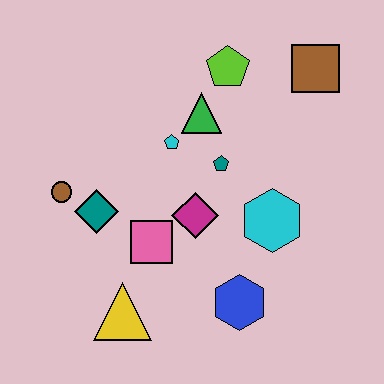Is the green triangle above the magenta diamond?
Yes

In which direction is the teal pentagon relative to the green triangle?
The teal pentagon is below the green triangle.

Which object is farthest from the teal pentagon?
The yellow triangle is farthest from the teal pentagon.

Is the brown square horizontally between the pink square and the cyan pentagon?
No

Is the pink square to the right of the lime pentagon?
No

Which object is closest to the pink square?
The magenta diamond is closest to the pink square.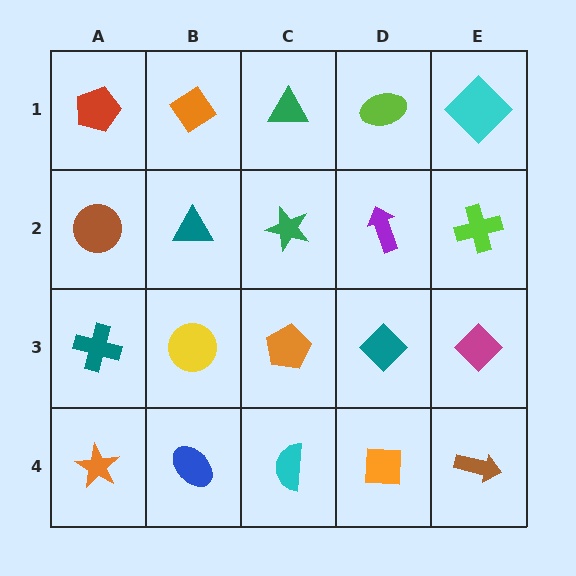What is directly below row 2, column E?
A magenta diamond.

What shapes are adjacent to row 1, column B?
A teal triangle (row 2, column B), a red pentagon (row 1, column A), a green triangle (row 1, column C).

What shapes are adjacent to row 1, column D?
A purple arrow (row 2, column D), a green triangle (row 1, column C), a cyan diamond (row 1, column E).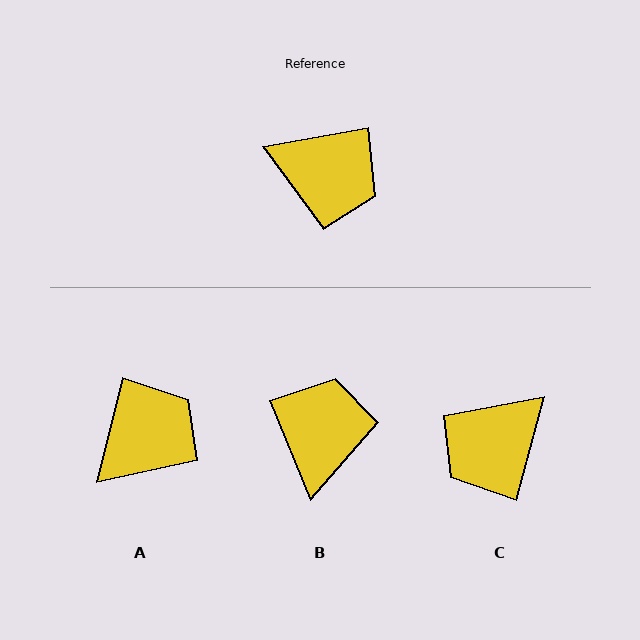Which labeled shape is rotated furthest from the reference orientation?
C, about 116 degrees away.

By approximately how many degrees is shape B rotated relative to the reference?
Approximately 102 degrees counter-clockwise.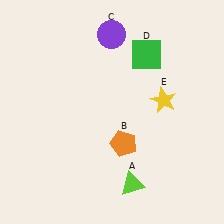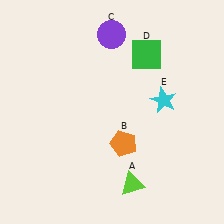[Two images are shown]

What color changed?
The star (E) changed from yellow in Image 1 to cyan in Image 2.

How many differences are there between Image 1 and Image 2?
There is 1 difference between the two images.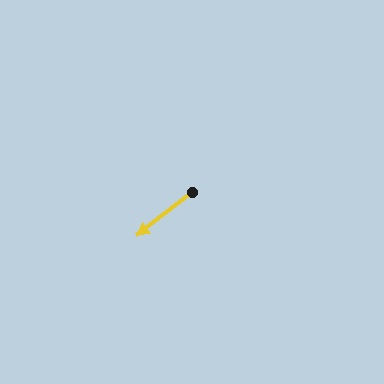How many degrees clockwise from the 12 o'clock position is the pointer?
Approximately 232 degrees.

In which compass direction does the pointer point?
Southwest.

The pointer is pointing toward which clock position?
Roughly 8 o'clock.